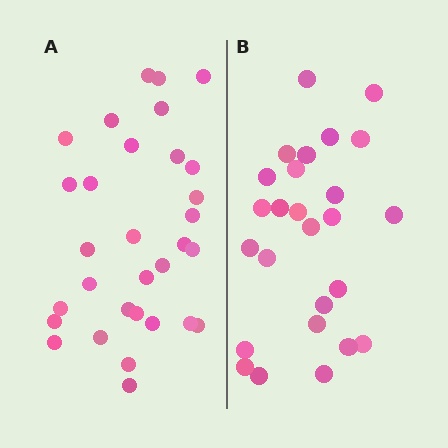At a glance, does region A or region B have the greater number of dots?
Region A (the left region) has more dots.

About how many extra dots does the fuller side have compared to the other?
Region A has about 5 more dots than region B.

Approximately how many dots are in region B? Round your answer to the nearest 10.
About 30 dots. (The exact count is 26, which rounds to 30.)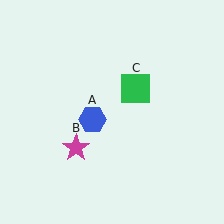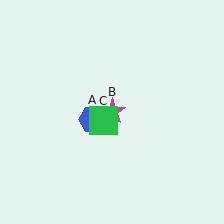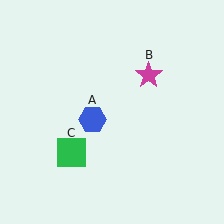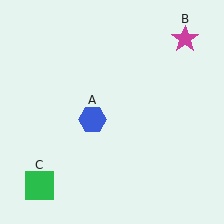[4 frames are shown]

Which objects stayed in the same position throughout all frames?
Blue hexagon (object A) remained stationary.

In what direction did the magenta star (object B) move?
The magenta star (object B) moved up and to the right.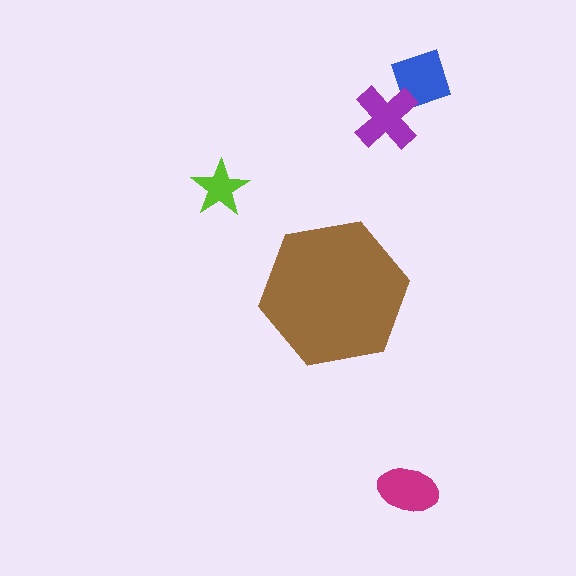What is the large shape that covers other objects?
A brown hexagon.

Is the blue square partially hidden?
No, the blue square is fully visible.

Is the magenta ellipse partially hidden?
No, the magenta ellipse is fully visible.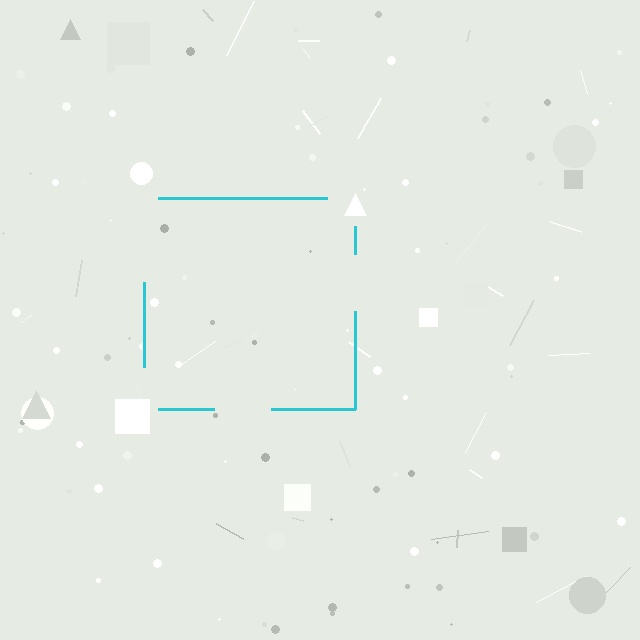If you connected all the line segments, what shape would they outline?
They would outline a square.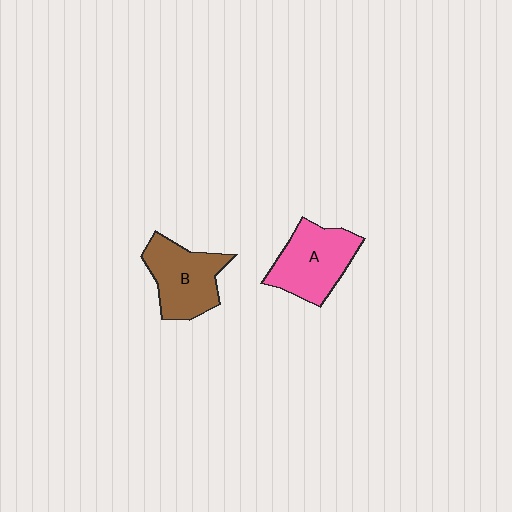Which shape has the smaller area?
Shape B (brown).